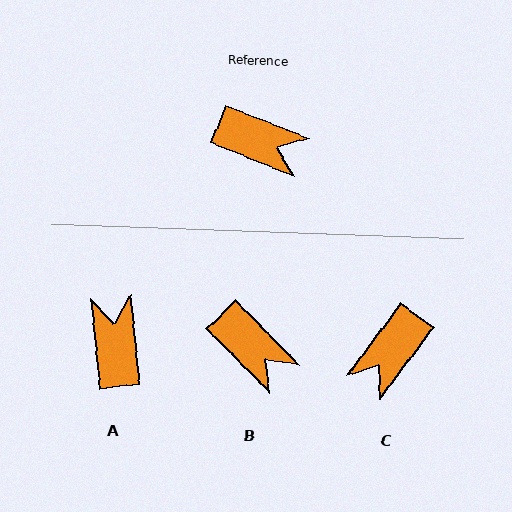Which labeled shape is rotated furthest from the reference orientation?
A, about 117 degrees away.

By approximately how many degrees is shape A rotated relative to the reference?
Approximately 117 degrees counter-clockwise.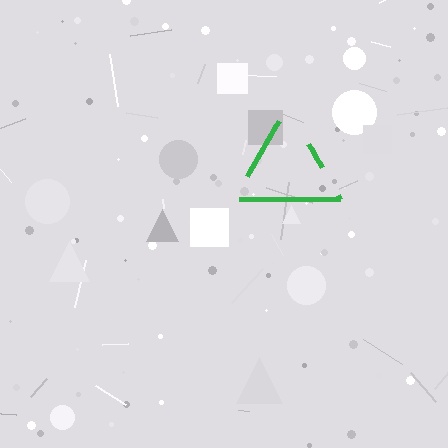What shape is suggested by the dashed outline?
The dashed outline suggests a triangle.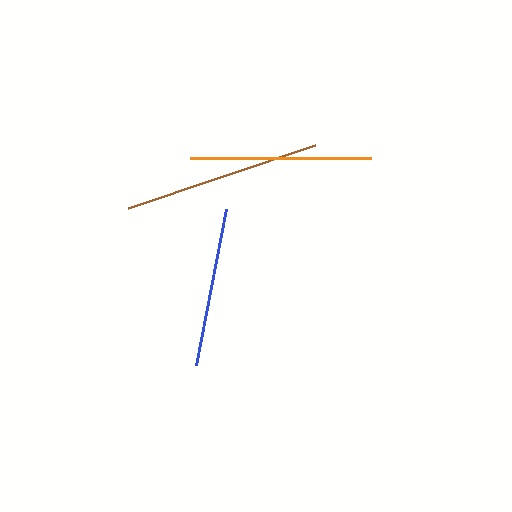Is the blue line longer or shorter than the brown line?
The brown line is longer than the blue line.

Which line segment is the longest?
The brown line is the longest at approximately 197 pixels.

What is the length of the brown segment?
The brown segment is approximately 197 pixels long.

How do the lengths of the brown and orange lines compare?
The brown and orange lines are approximately the same length.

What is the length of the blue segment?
The blue segment is approximately 159 pixels long.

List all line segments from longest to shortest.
From longest to shortest: brown, orange, blue.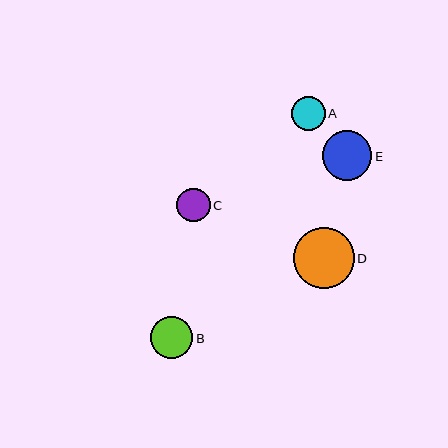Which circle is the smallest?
Circle C is the smallest with a size of approximately 34 pixels.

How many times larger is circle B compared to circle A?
Circle B is approximately 1.2 times the size of circle A.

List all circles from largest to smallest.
From largest to smallest: D, E, B, A, C.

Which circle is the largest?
Circle D is the largest with a size of approximately 61 pixels.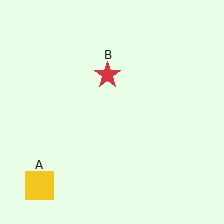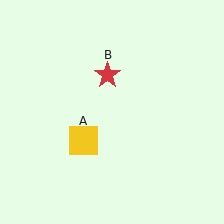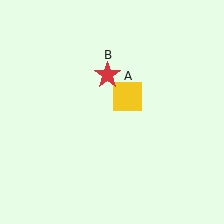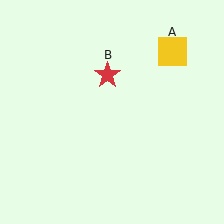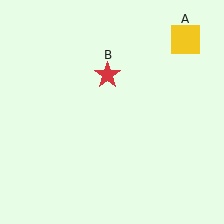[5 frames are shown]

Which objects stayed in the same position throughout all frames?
Red star (object B) remained stationary.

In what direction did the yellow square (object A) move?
The yellow square (object A) moved up and to the right.